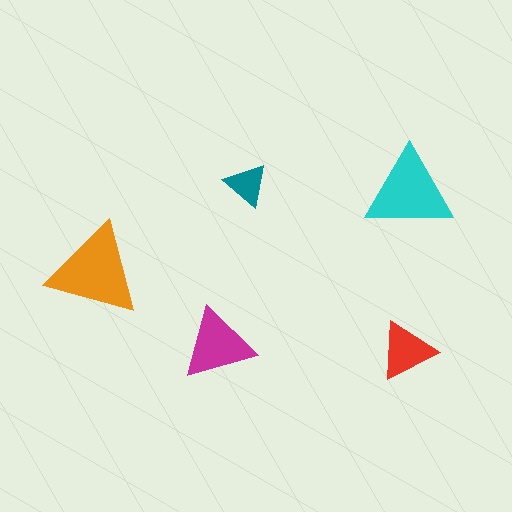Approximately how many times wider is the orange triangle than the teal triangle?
About 2 times wider.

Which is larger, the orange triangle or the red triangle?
The orange one.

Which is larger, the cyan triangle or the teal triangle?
The cyan one.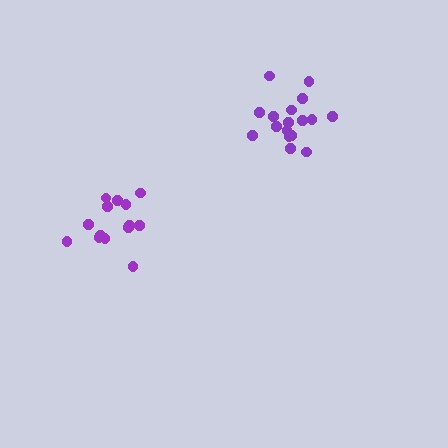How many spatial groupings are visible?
There are 2 spatial groupings.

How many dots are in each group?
Group 1: 14 dots, Group 2: 18 dots (32 total).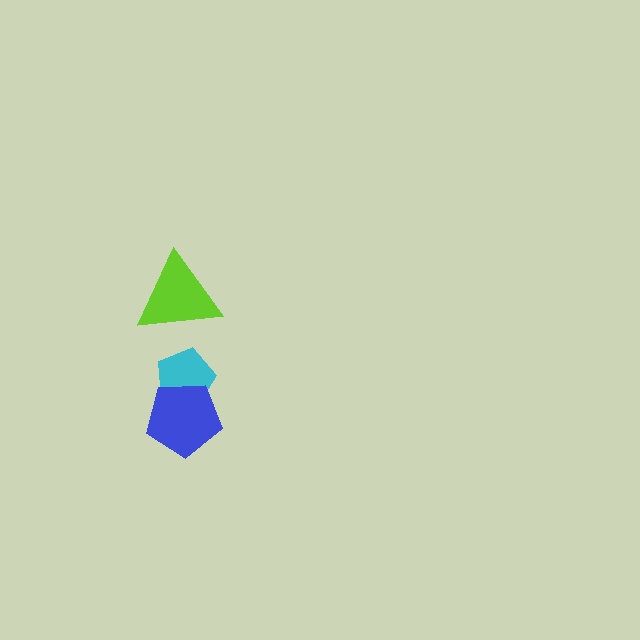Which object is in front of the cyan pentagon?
The blue pentagon is in front of the cyan pentagon.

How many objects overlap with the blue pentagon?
1 object overlaps with the blue pentagon.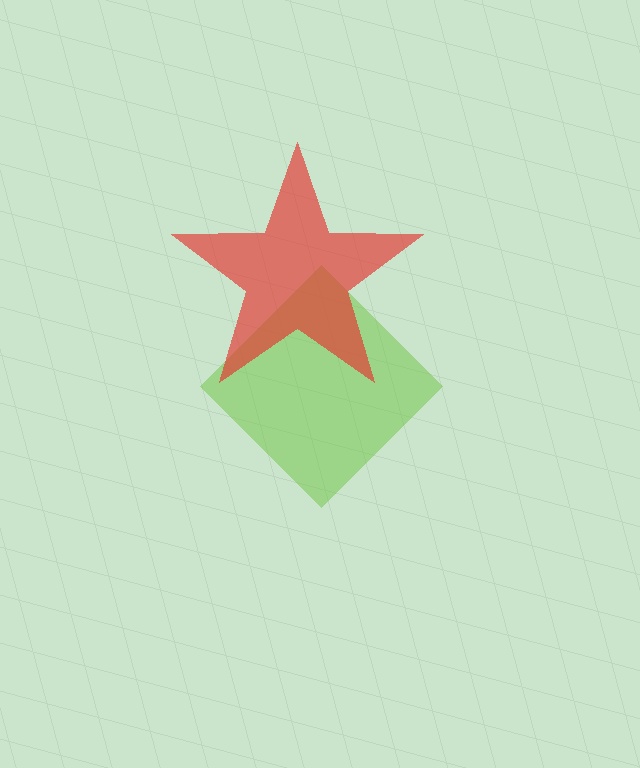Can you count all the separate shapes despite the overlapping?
Yes, there are 2 separate shapes.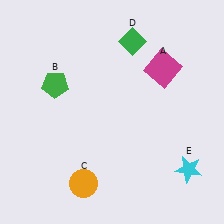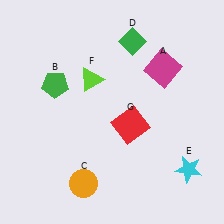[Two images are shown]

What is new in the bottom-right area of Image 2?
A red square (G) was added in the bottom-right area of Image 2.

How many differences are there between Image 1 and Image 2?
There are 2 differences between the two images.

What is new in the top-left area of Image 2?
A lime triangle (F) was added in the top-left area of Image 2.